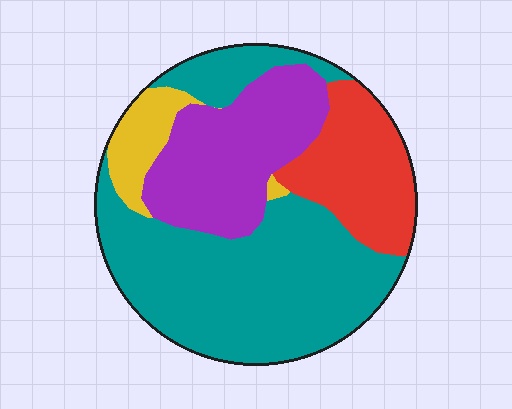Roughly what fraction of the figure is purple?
Purple takes up less than a quarter of the figure.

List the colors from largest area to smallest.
From largest to smallest: teal, purple, red, yellow.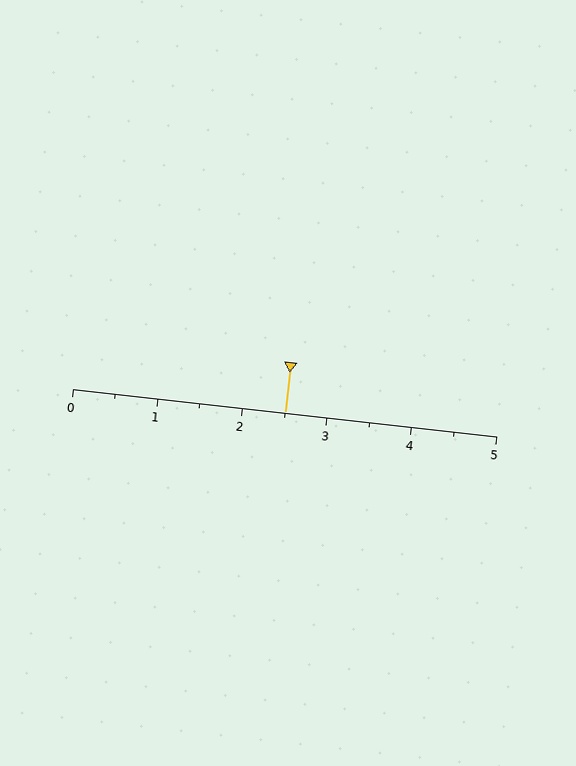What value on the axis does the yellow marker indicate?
The marker indicates approximately 2.5.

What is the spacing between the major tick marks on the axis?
The major ticks are spaced 1 apart.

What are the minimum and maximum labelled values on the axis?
The axis runs from 0 to 5.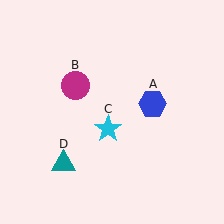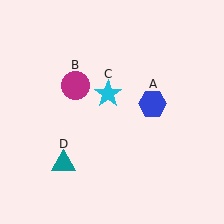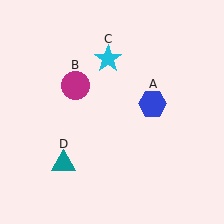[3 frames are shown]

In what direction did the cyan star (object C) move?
The cyan star (object C) moved up.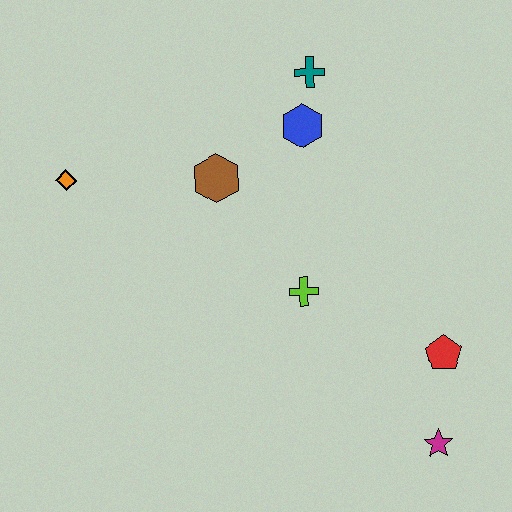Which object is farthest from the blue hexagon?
The magenta star is farthest from the blue hexagon.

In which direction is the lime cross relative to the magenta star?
The lime cross is above the magenta star.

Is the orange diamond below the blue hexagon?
Yes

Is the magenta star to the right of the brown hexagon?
Yes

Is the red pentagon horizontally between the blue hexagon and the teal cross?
No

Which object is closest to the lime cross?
The brown hexagon is closest to the lime cross.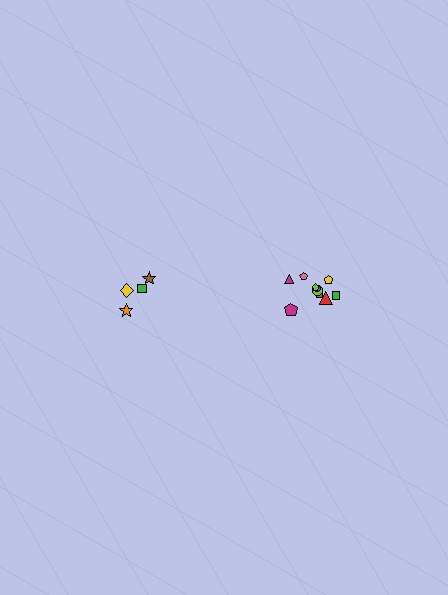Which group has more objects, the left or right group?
The right group.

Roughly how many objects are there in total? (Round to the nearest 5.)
Roughly 15 objects in total.